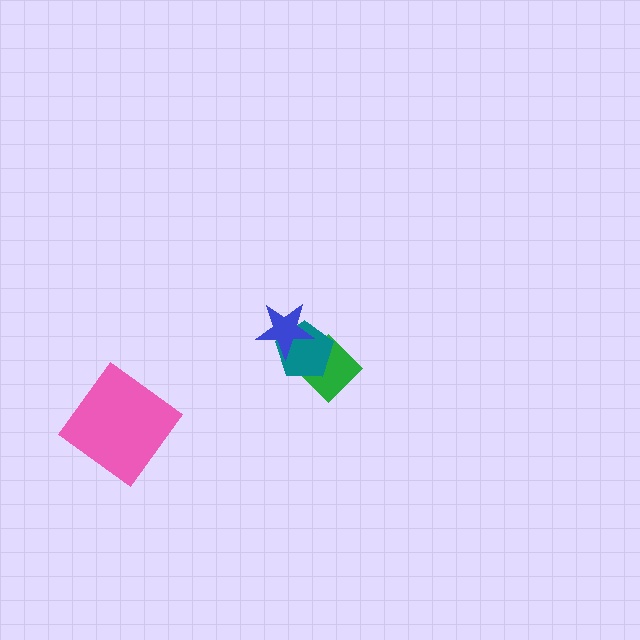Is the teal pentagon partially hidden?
Yes, it is partially covered by another shape.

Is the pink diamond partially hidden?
No, no other shape covers it.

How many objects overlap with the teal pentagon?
2 objects overlap with the teal pentagon.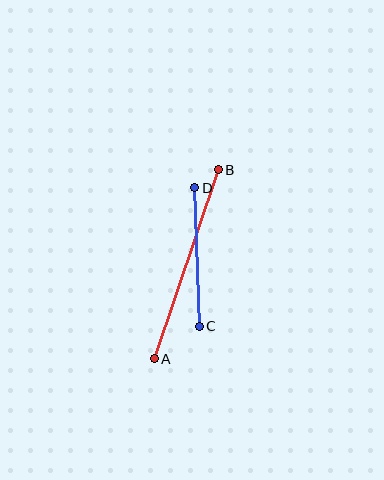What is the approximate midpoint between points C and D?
The midpoint is at approximately (197, 257) pixels.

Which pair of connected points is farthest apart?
Points A and B are farthest apart.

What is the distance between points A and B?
The distance is approximately 199 pixels.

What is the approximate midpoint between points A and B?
The midpoint is at approximately (186, 264) pixels.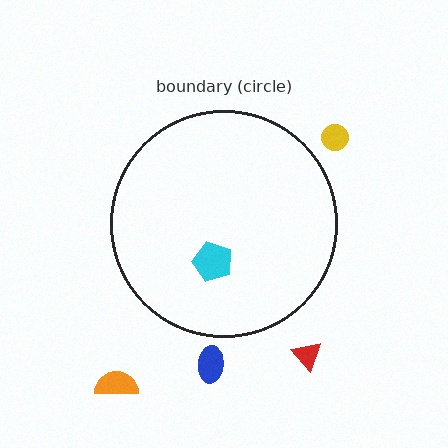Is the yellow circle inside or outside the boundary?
Outside.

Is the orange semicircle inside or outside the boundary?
Outside.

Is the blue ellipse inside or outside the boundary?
Outside.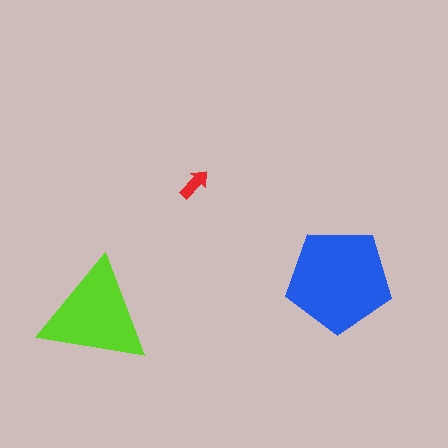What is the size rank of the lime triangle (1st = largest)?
2nd.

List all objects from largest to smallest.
The blue pentagon, the lime triangle, the red arrow.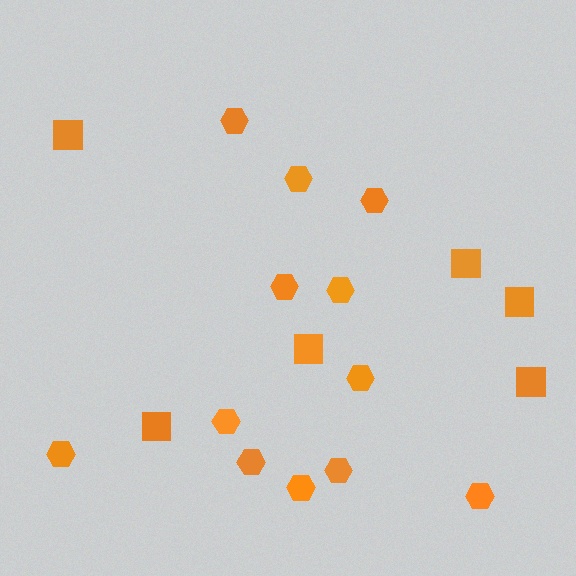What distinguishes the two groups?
There are 2 groups: one group of hexagons (12) and one group of squares (6).